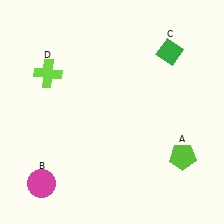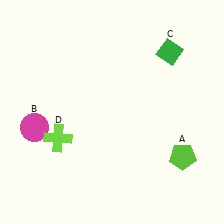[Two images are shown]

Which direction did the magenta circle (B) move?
The magenta circle (B) moved up.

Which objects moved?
The objects that moved are: the magenta circle (B), the lime cross (D).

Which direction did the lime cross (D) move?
The lime cross (D) moved down.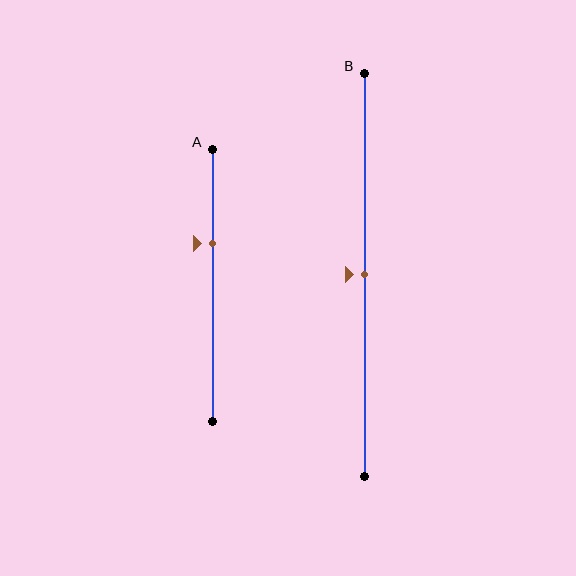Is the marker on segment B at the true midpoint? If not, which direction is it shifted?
Yes, the marker on segment B is at the true midpoint.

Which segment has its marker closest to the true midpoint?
Segment B has its marker closest to the true midpoint.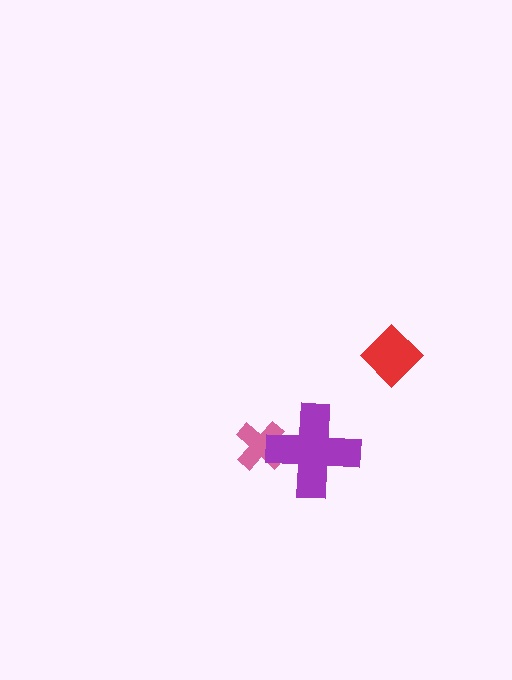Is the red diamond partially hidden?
No, no other shape covers it.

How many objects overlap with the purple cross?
1 object overlaps with the purple cross.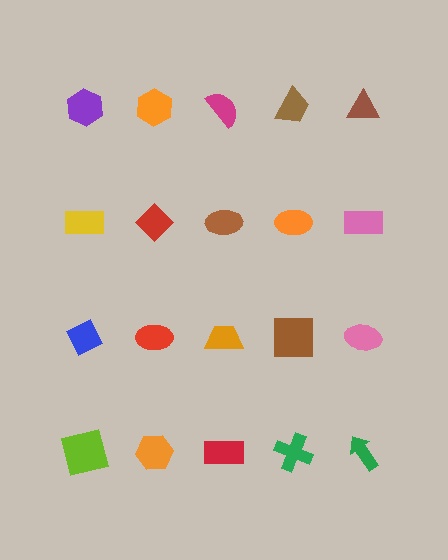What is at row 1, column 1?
A purple hexagon.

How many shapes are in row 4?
5 shapes.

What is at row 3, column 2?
A red ellipse.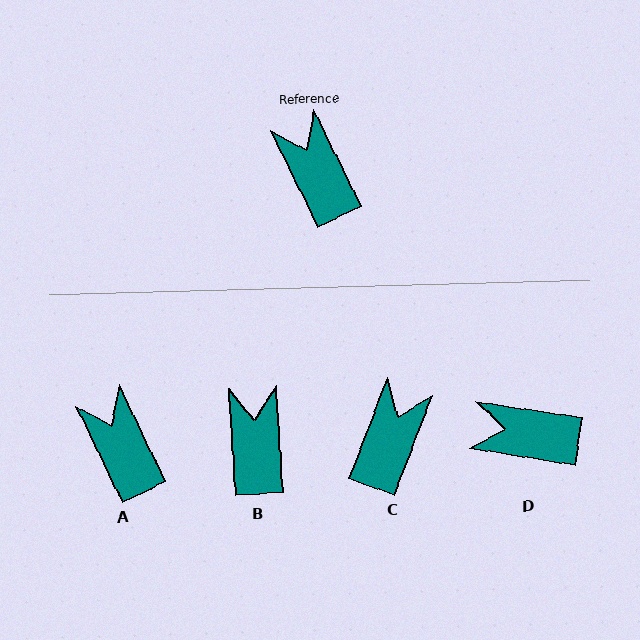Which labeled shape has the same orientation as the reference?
A.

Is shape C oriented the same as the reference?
No, it is off by about 47 degrees.